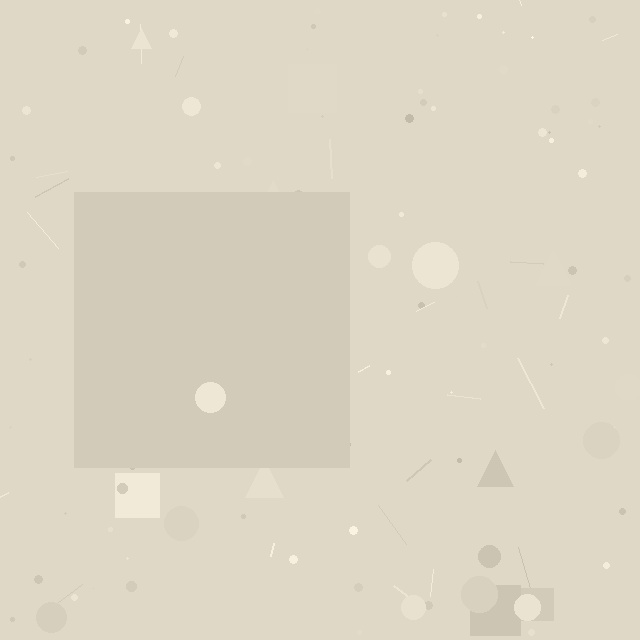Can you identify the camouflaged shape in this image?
The camouflaged shape is a square.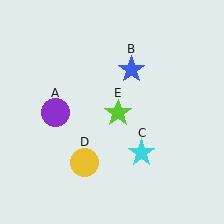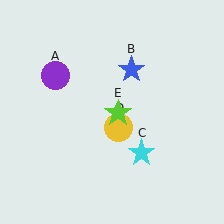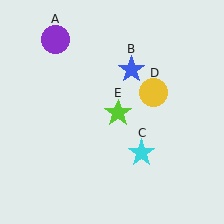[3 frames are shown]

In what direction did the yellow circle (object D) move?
The yellow circle (object D) moved up and to the right.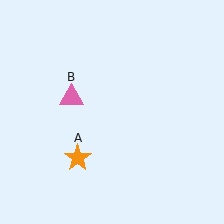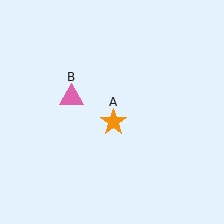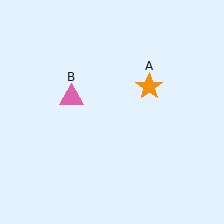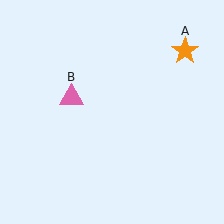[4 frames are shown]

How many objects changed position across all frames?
1 object changed position: orange star (object A).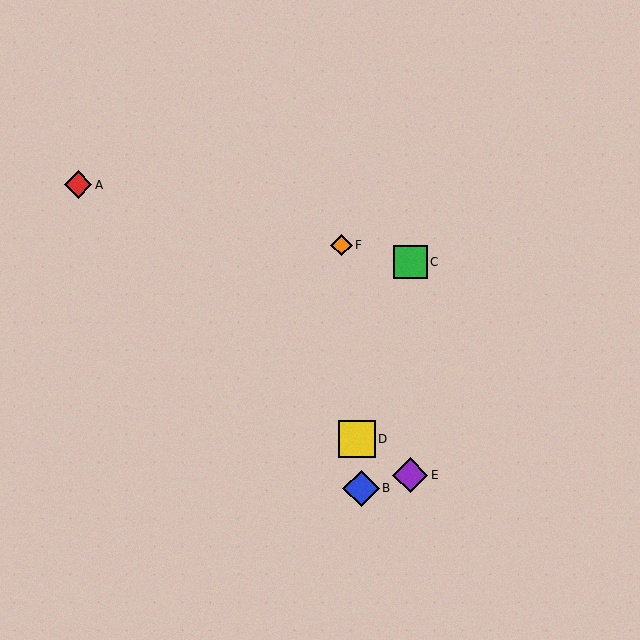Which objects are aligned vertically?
Objects C, E are aligned vertically.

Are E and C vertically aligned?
Yes, both are at x≈410.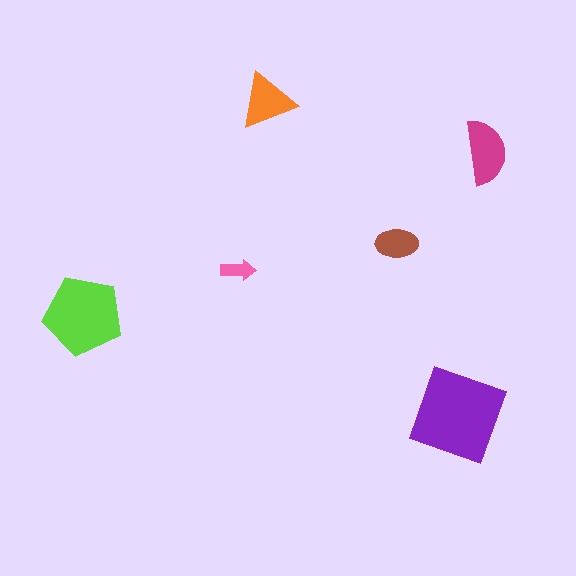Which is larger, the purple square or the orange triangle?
The purple square.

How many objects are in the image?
There are 6 objects in the image.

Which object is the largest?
The purple square.